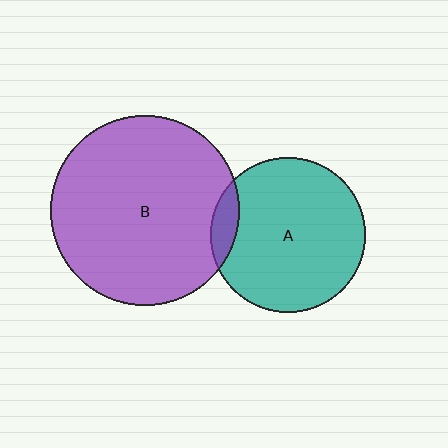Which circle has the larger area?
Circle B (purple).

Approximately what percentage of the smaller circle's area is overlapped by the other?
Approximately 10%.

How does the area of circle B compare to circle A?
Approximately 1.5 times.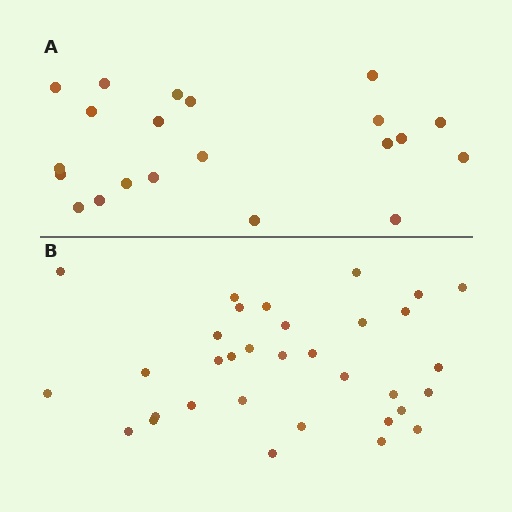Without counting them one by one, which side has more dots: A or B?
Region B (the bottom region) has more dots.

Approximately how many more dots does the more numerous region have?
Region B has roughly 12 or so more dots than region A.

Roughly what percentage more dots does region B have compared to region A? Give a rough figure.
About 55% more.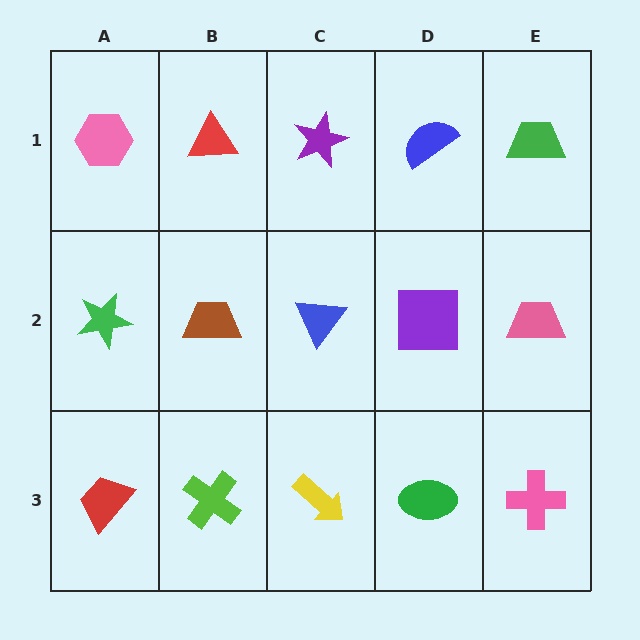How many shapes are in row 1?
5 shapes.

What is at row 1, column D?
A blue semicircle.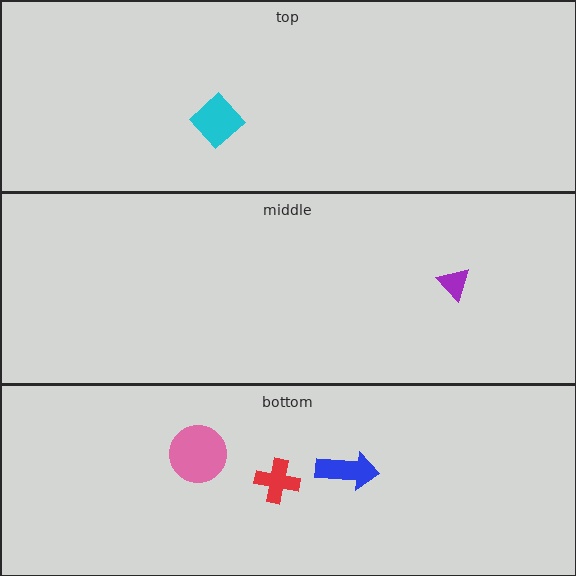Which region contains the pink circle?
The bottom region.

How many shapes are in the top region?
1.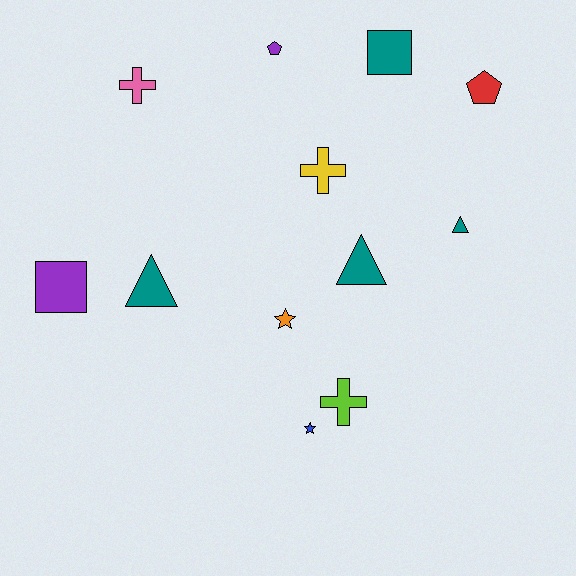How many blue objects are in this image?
There is 1 blue object.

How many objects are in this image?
There are 12 objects.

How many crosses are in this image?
There are 3 crosses.